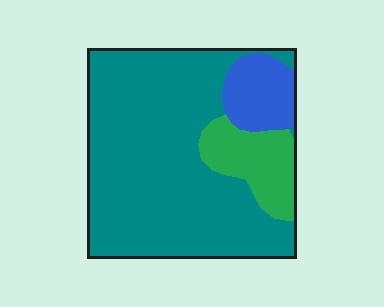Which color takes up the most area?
Teal, at roughly 75%.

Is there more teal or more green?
Teal.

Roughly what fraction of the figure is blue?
Blue covers roughly 10% of the figure.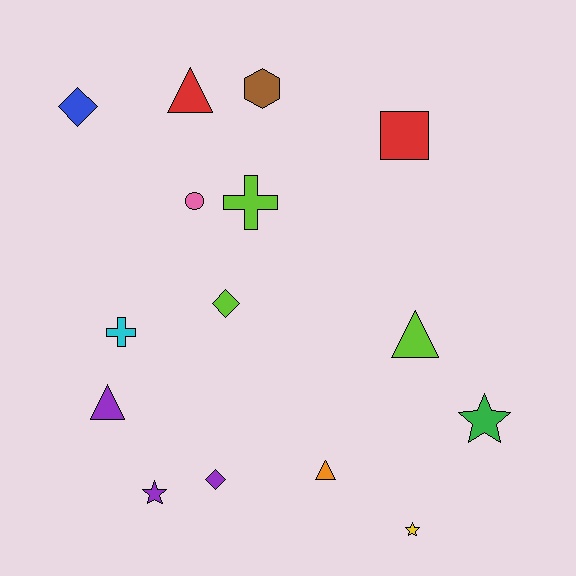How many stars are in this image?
There are 3 stars.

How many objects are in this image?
There are 15 objects.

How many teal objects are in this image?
There are no teal objects.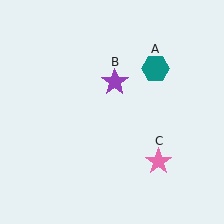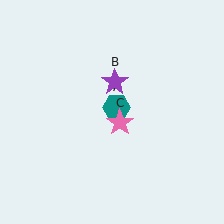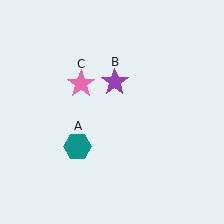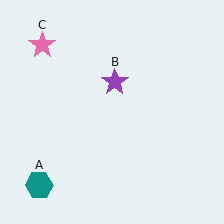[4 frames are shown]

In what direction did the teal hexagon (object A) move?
The teal hexagon (object A) moved down and to the left.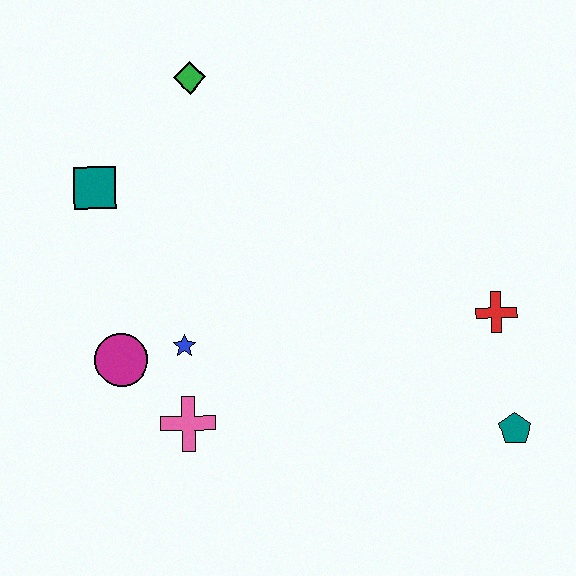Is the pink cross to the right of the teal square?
Yes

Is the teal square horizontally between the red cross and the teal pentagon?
No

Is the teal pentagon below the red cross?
Yes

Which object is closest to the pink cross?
The blue star is closest to the pink cross.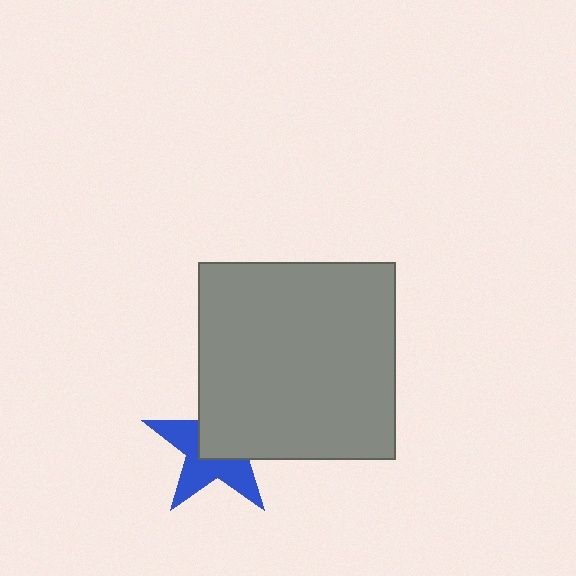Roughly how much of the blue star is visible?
About half of it is visible (roughly 49%).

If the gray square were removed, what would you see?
You would see the complete blue star.